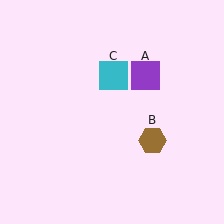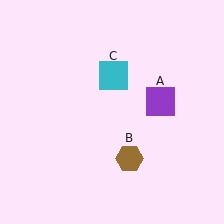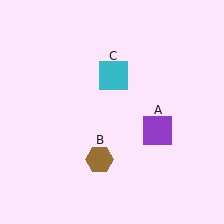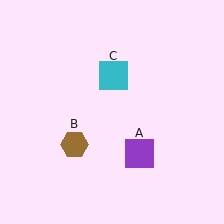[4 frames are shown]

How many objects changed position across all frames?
2 objects changed position: purple square (object A), brown hexagon (object B).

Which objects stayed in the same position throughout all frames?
Cyan square (object C) remained stationary.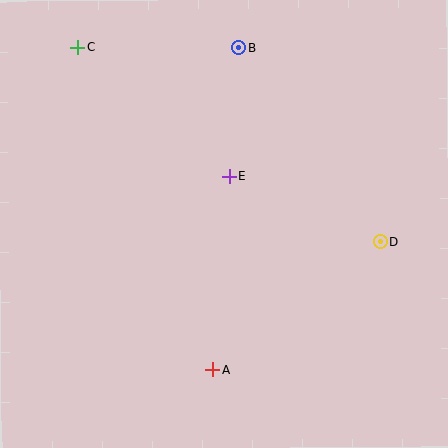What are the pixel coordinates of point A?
Point A is at (213, 370).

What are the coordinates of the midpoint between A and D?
The midpoint between A and D is at (297, 306).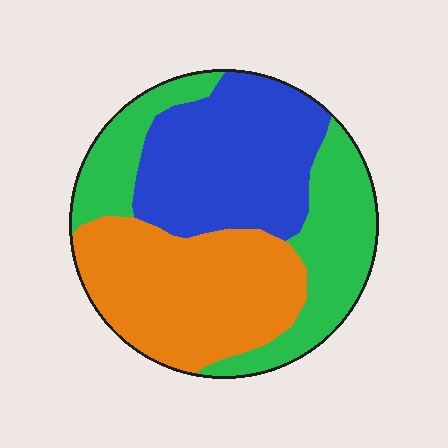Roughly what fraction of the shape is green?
Green covers around 30% of the shape.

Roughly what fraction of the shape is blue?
Blue covers about 35% of the shape.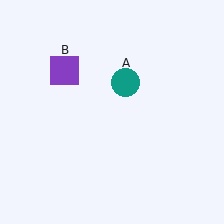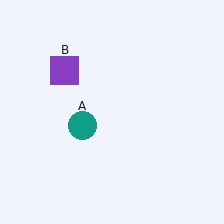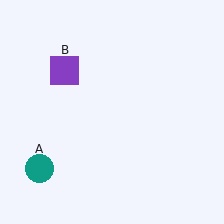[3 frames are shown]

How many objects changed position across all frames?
1 object changed position: teal circle (object A).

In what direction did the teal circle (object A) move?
The teal circle (object A) moved down and to the left.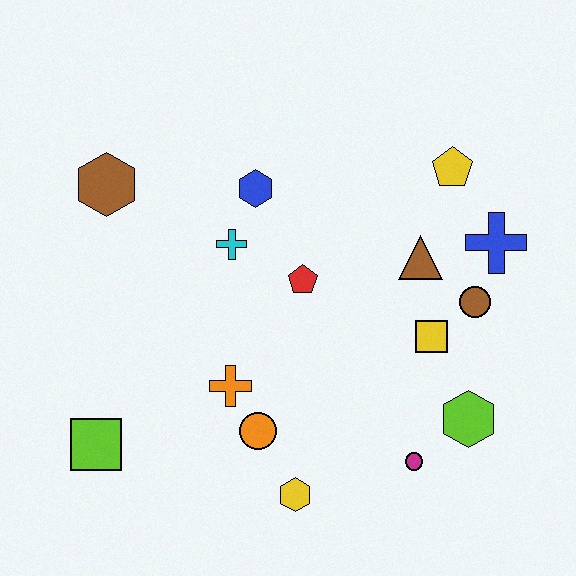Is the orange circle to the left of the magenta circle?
Yes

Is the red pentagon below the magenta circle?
No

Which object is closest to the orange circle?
The orange cross is closest to the orange circle.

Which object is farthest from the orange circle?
The yellow pentagon is farthest from the orange circle.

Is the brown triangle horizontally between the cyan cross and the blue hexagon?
No